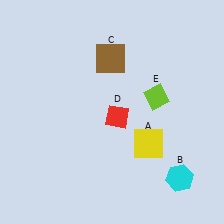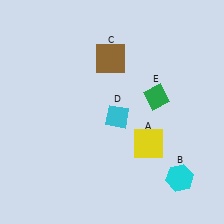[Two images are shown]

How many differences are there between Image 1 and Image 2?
There are 2 differences between the two images.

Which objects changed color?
D changed from red to cyan. E changed from lime to green.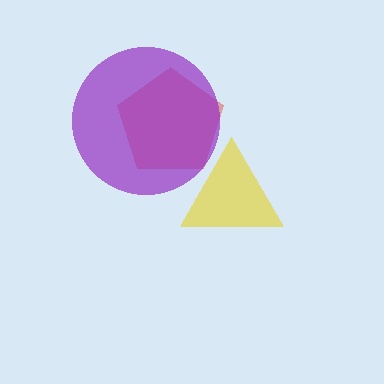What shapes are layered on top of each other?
The layered shapes are: a red pentagon, a yellow triangle, a purple circle.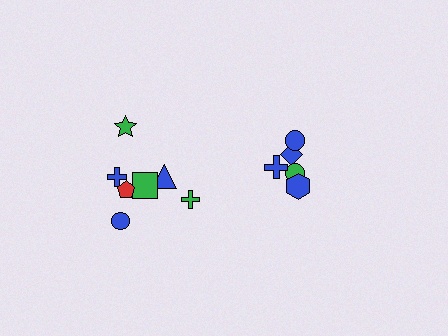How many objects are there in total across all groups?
There are 12 objects.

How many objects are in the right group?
There are 5 objects.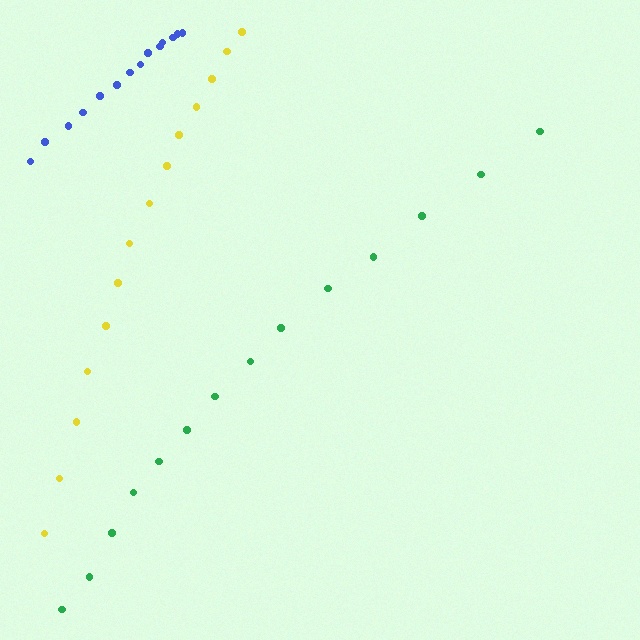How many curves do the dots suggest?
There are 3 distinct paths.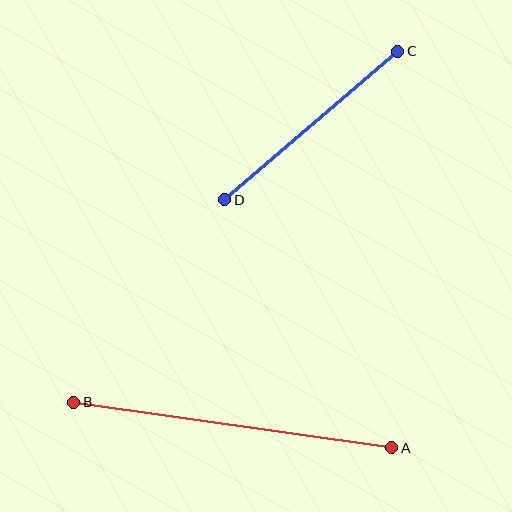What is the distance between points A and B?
The distance is approximately 321 pixels.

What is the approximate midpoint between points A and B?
The midpoint is at approximately (233, 425) pixels.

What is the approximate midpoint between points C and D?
The midpoint is at approximately (311, 126) pixels.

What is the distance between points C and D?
The distance is approximately 228 pixels.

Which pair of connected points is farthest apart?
Points A and B are farthest apart.